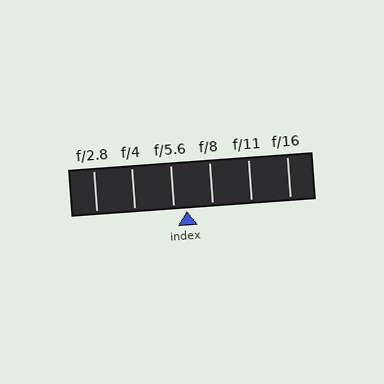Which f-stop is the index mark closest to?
The index mark is closest to f/5.6.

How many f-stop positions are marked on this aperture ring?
There are 6 f-stop positions marked.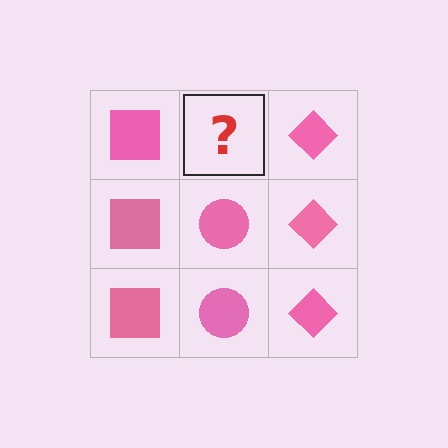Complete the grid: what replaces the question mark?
The question mark should be replaced with a pink circle.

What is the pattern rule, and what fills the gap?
The rule is that each column has a consistent shape. The gap should be filled with a pink circle.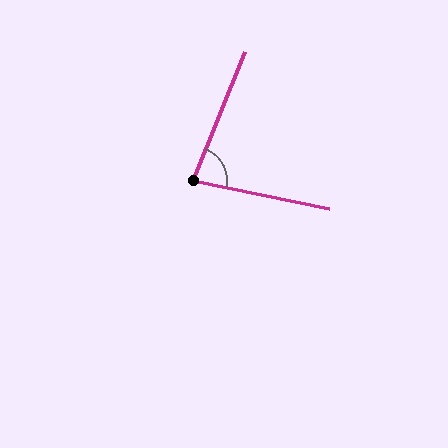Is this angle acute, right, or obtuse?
It is acute.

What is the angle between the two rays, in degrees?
Approximately 80 degrees.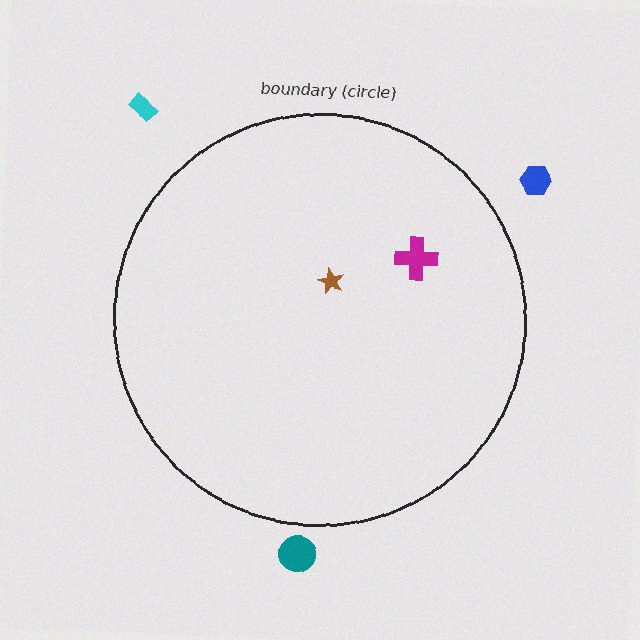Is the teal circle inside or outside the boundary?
Outside.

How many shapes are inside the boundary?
2 inside, 3 outside.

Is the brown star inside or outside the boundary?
Inside.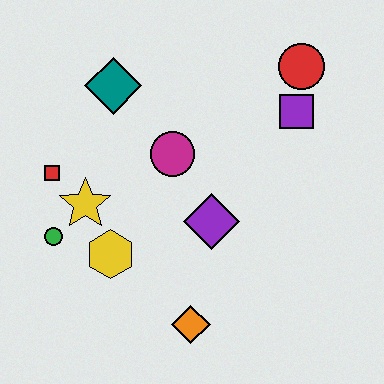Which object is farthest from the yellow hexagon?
The red circle is farthest from the yellow hexagon.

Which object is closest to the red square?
The yellow star is closest to the red square.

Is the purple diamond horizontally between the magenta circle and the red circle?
Yes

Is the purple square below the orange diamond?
No